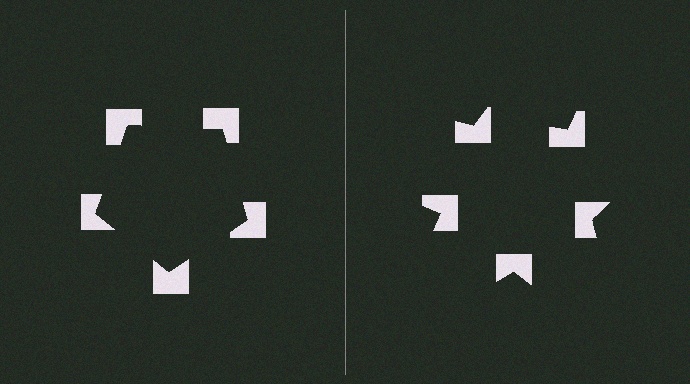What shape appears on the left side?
An illusory pentagon.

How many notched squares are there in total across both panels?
10 — 5 on each side.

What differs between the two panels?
The notched squares are positioned identically on both sides; only the wedge orientations differ. On the left they align to a pentagon; on the right they are misaligned.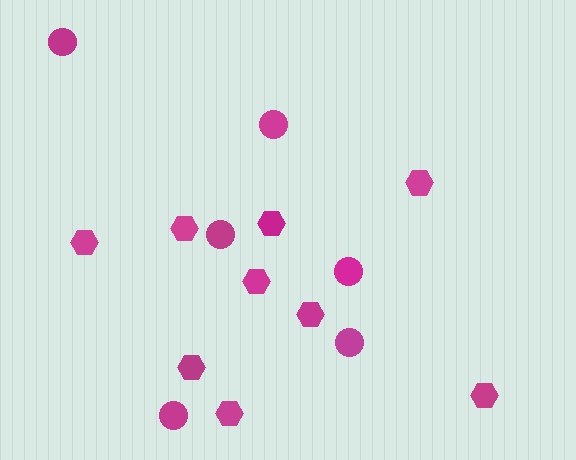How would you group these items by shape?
There are 2 groups: one group of hexagons (9) and one group of circles (6).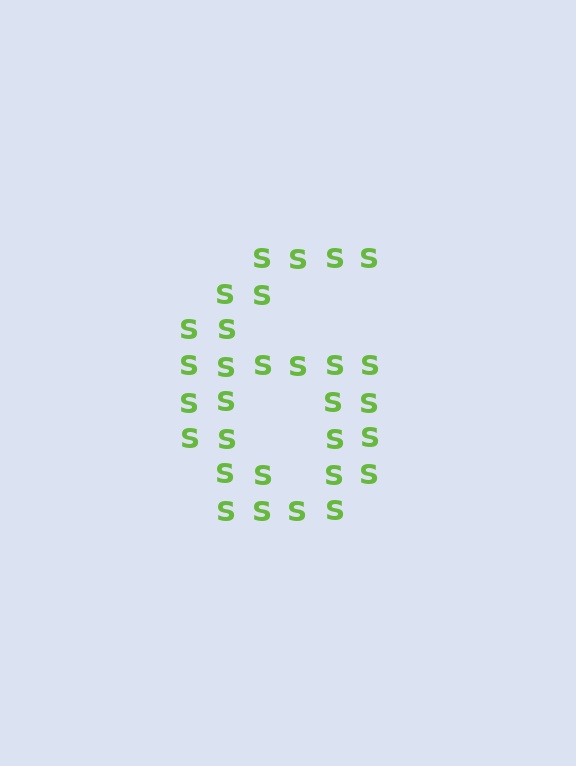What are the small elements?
The small elements are letter S's.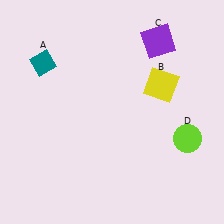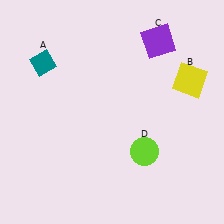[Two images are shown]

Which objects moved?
The objects that moved are: the yellow square (B), the lime circle (D).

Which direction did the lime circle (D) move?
The lime circle (D) moved left.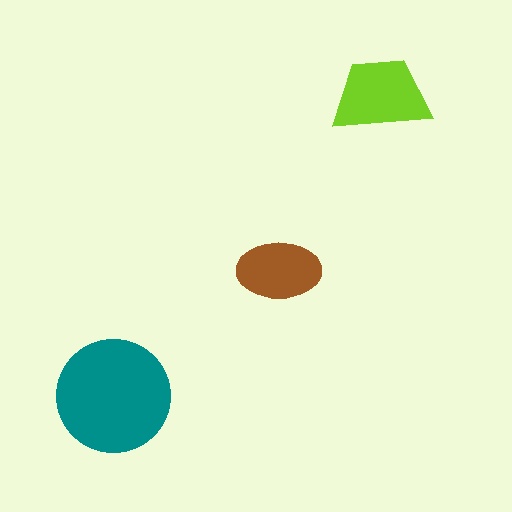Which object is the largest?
The teal circle.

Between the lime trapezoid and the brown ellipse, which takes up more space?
The lime trapezoid.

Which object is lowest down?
The teal circle is bottommost.